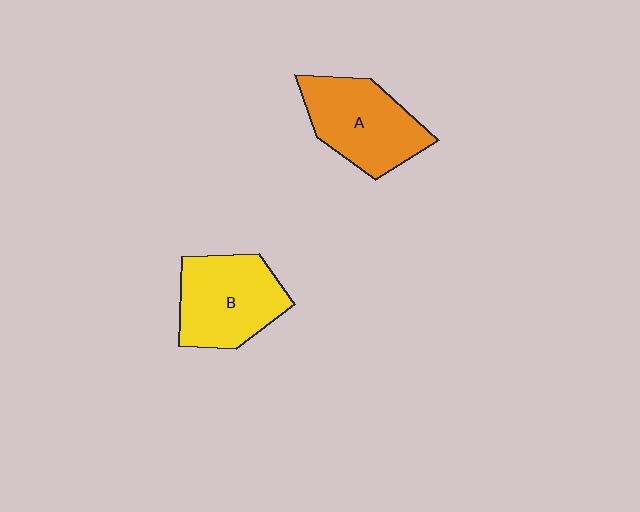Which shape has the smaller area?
Shape B (yellow).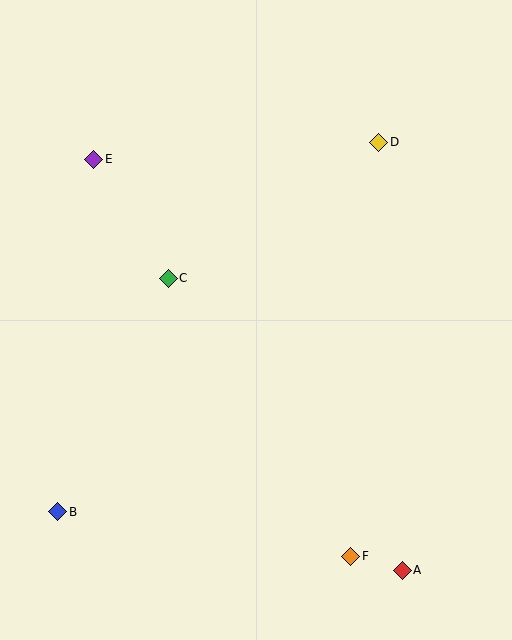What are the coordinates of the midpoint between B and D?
The midpoint between B and D is at (218, 327).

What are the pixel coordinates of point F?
Point F is at (351, 556).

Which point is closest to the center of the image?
Point C at (168, 278) is closest to the center.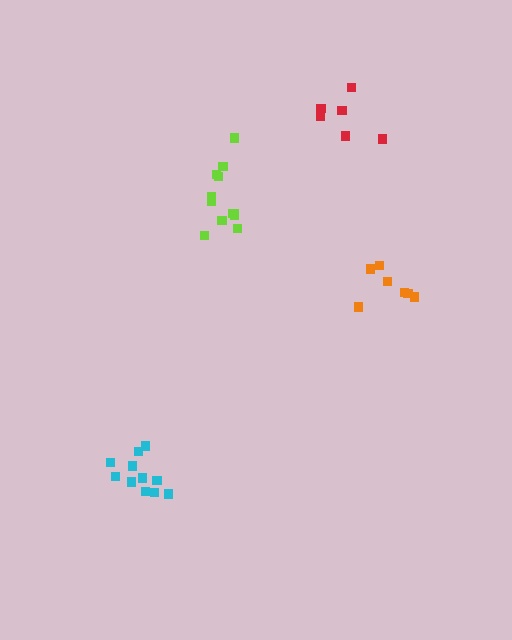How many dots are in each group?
Group 1: 7 dots, Group 2: 11 dots, Group 3: 12 dots, Group 4: 7 dots (37 total).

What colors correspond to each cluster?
The clusters are colored: orange, cyan, lime, red.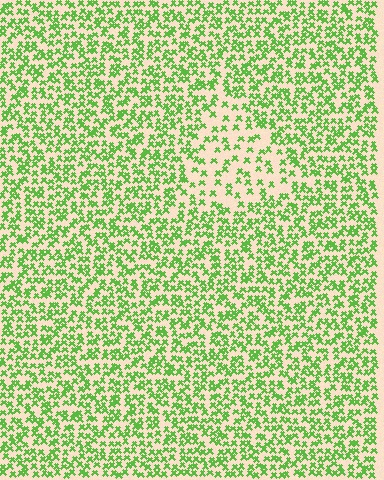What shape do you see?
I see a triangle.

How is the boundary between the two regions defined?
The boundary is defined by a change in element density (approximately 2.1x ratio). All elements are the same color, size, and shape.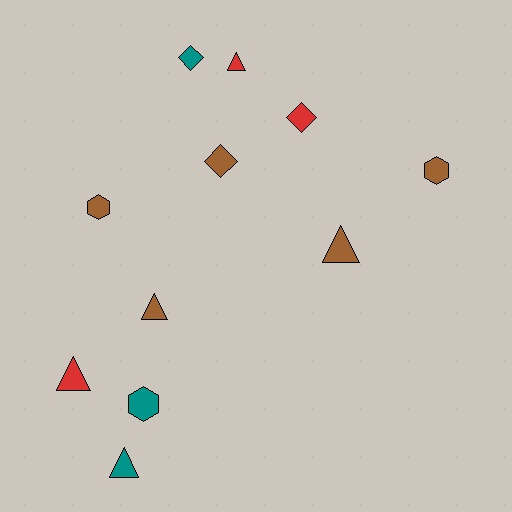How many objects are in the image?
There are 11 objects.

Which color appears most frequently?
Brown, with 5 objects.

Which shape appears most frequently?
Triangle, with 5 objects.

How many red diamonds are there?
There is 1 red diamond.